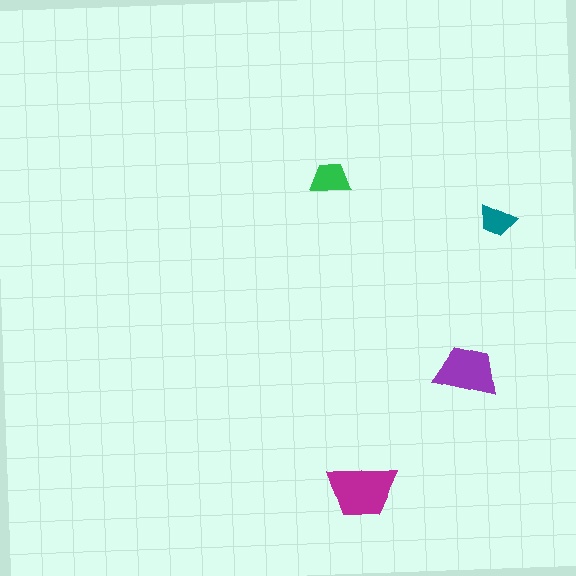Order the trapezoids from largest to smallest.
the magenta one, the purple one, the green one, the teal one.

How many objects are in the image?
There are 4 objects in the image.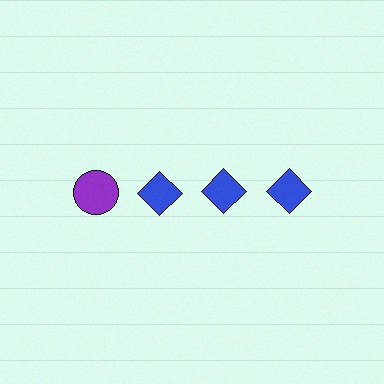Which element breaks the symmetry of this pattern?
The purple circle in the top row, leftmost column breaks the symmetry. All other shapes are blue diamonds.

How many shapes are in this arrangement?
There are 4 shapes arranged in a grid pattern.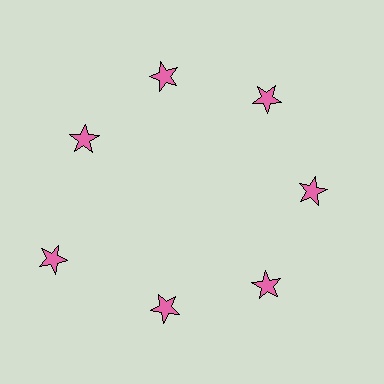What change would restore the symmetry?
The symmetry would be restored by moving it inward, back onto the ring so that all 7 stars sit at equal angles and equal distance from the center.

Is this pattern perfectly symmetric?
No. The 7 pink stars are arranged in a ring, but one element near the 8 o'clock position is pushed outward from the center, breaking the 7-fold rotational symmetry.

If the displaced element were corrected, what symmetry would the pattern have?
It would have 7-fold rotational symmetry — the pattern would map onto itself every 51 degrees.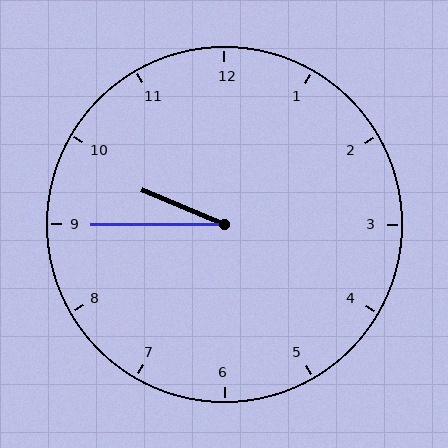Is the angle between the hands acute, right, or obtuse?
It is acute.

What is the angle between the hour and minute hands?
Approximately 22 degrees.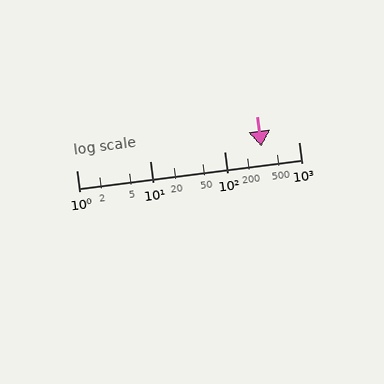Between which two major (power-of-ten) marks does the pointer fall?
The pointer is between 100 and 1000.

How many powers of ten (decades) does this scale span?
The scale spans 3 decades, from 1 to 1000.